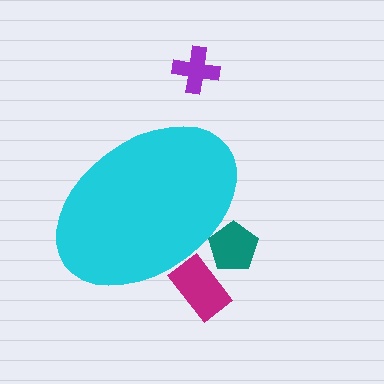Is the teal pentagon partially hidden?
Yes, the teal pentagon is partially hidden behind the cyan ellipse.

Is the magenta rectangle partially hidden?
Yes, the magenta rectangle is partially hidden behind the cyan ellipse.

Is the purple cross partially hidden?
No, the purple cross is fully visible.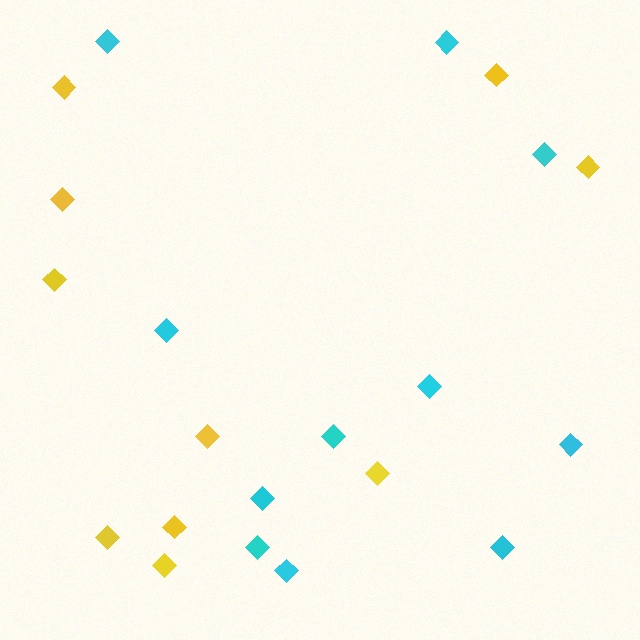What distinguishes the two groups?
There are 2 groups: one group of cyan diamonds (11) and one group of yellow diamonds (10).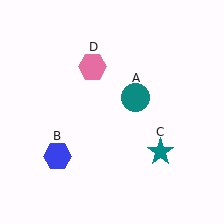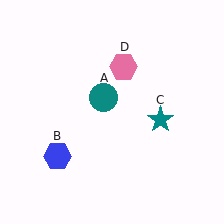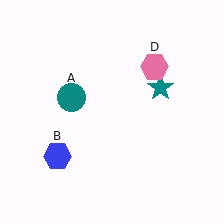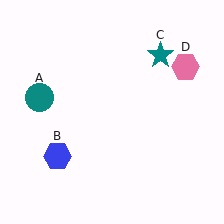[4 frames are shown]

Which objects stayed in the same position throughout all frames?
Blue hexagon (object B) remained stationary.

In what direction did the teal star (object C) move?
The teal star (object C) moved up.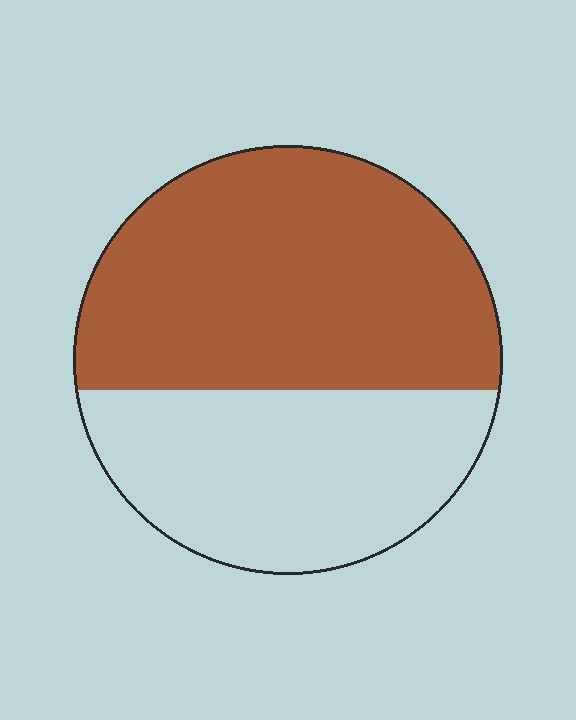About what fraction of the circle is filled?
About three fifths (3/5).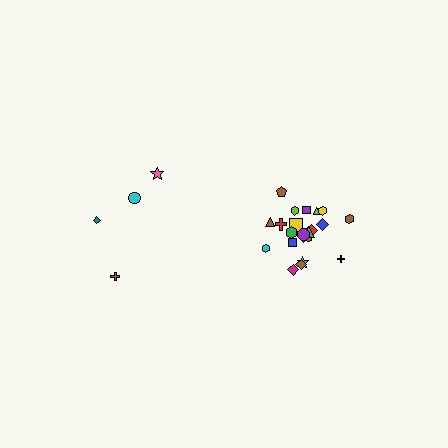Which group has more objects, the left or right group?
The right group.